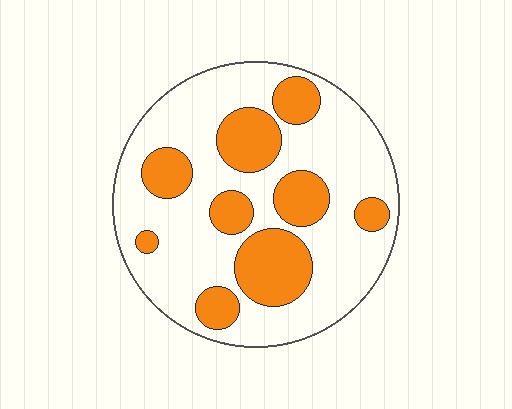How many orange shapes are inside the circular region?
9.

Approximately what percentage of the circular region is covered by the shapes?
Approximately 30%.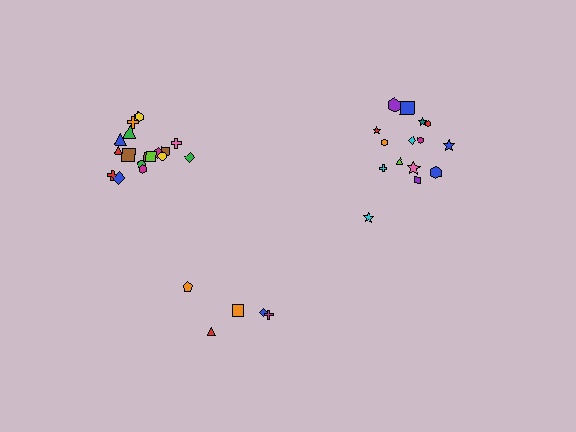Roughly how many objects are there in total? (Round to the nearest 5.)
Roughly 40 objects in total.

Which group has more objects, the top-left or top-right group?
The top-left group.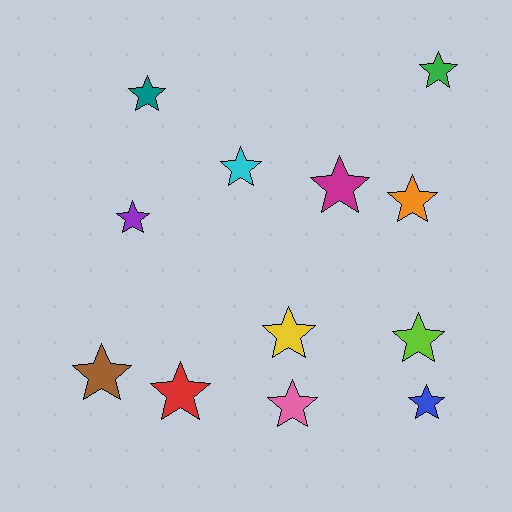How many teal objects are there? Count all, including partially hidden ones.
There is 1 teal object.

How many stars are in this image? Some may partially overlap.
There are 12 stars.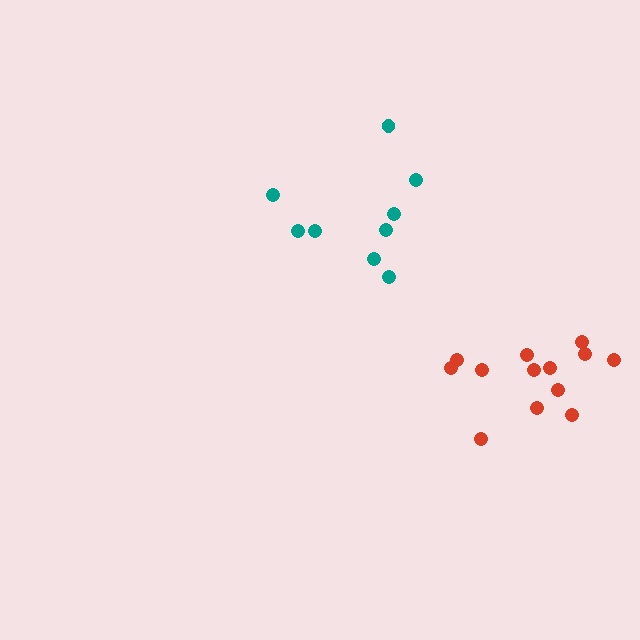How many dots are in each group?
Group 1: 9 dots, Group 2: 13 dots (22 total).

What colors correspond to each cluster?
The clusters are colored: teal, red.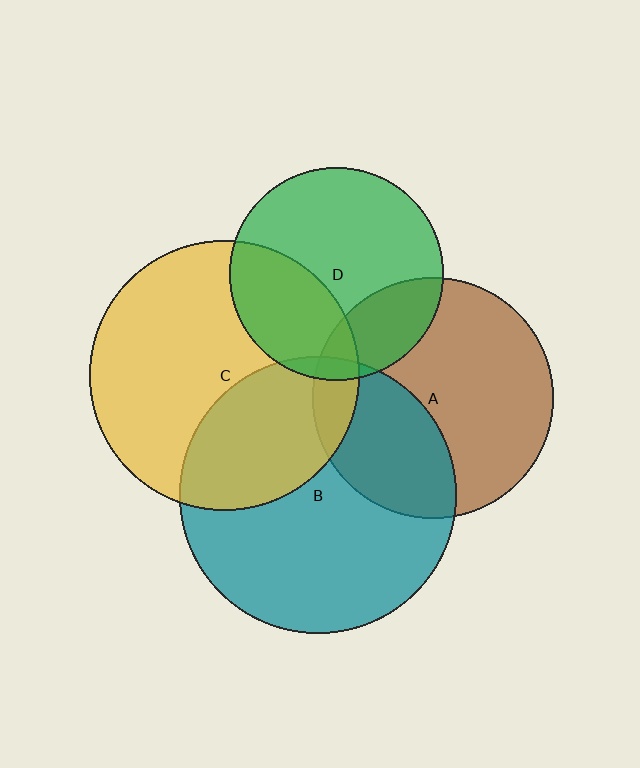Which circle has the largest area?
Circle B (teal).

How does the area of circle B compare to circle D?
Approximately 1.7 times.